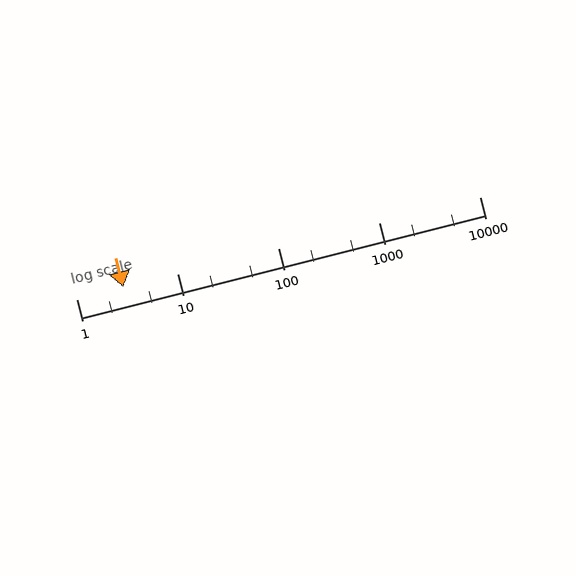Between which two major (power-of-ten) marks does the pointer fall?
The pointer is between 1 and 10.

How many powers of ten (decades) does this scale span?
The scale spans 4 decades, from 1 to 10000.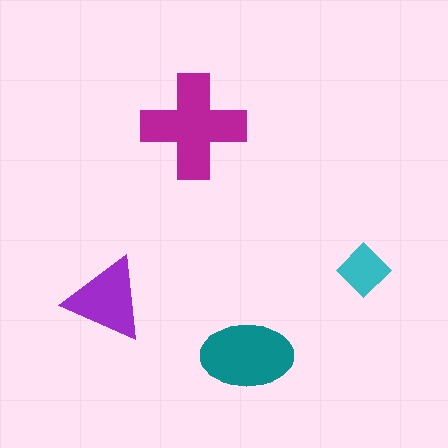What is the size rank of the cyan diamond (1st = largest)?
4th.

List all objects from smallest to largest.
The cyan diamond, the purple triangle, the teal ellipse, the magenta cross.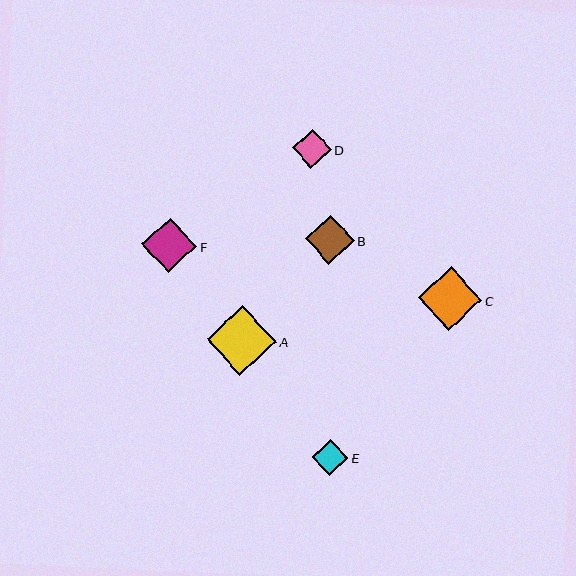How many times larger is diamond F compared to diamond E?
Diamond F is approximately 1.5 times the size of diamond E.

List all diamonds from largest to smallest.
From largest to smallest: A, C, F, B, D, E.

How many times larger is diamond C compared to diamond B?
Diamond C is approximately 1.3 times the size of diamond B.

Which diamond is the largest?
Diamond A is the largest with a size of approximately 70 pixels.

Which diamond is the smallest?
Diamond E is the smallest with a size of approximately 36 pixels.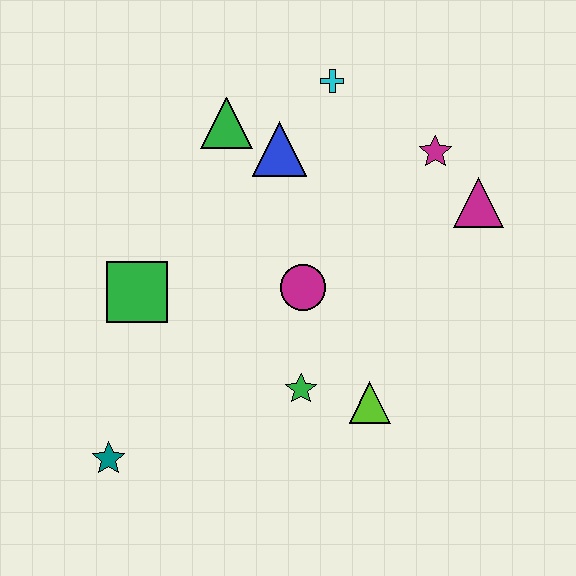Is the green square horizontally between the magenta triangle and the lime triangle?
No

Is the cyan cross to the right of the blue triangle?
Yes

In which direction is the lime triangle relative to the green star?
The lime triangle is to the right of the green star.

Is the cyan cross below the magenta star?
No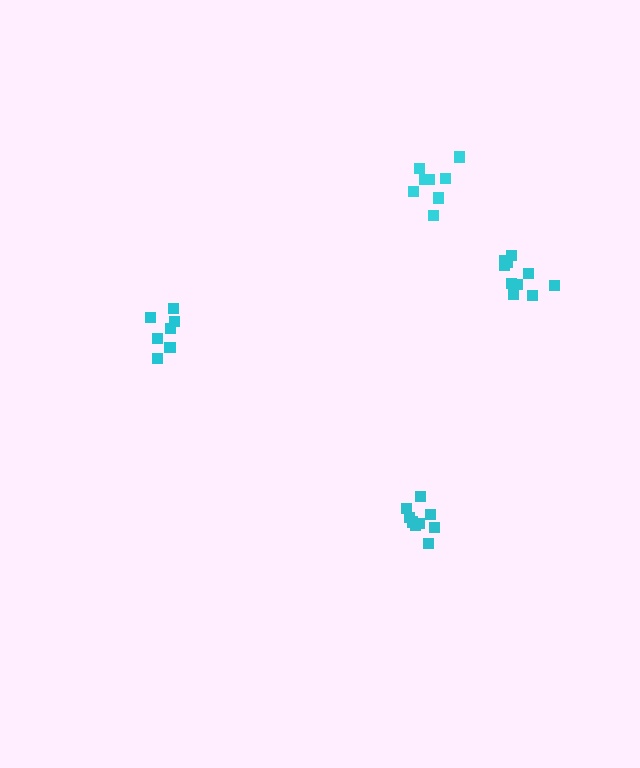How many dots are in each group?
Group 1: 8 dots, Group 2: 9 dots, Group 3: 7 dots, Group 4: 11 dots (35 total).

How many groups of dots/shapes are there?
There are 4 groups.